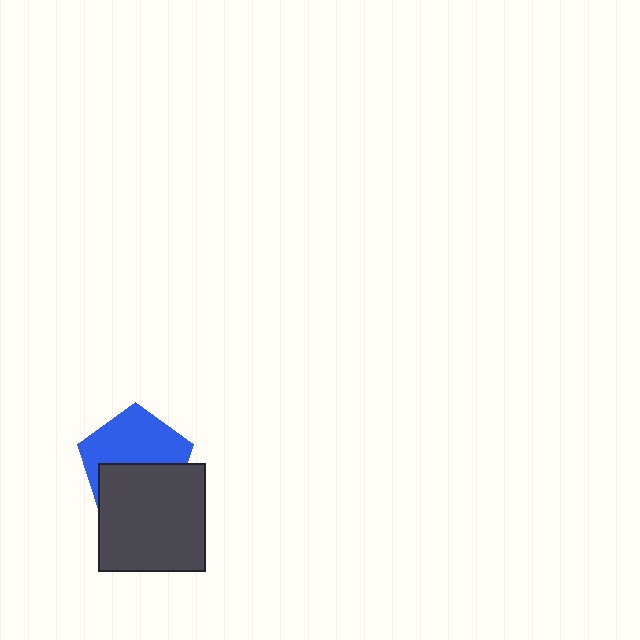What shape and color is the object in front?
The object in front is a dark gray square.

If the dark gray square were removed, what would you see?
You would see the complete blue pentagon.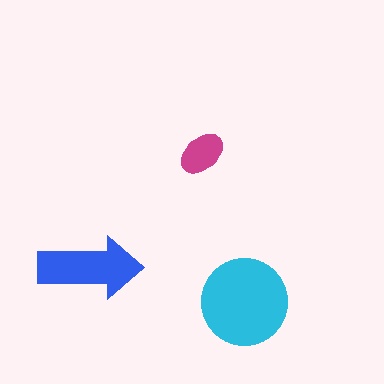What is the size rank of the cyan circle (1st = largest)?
1st.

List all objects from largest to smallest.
The cyan circle, the blue arrow, the magenta ellipse.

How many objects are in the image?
There are 3 objects in the image.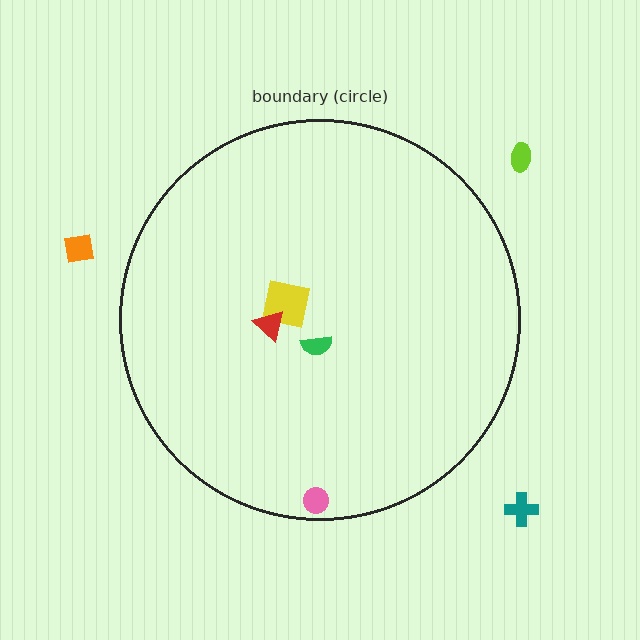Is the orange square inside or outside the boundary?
Outside.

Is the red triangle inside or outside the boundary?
Inside.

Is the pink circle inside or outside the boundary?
Inside.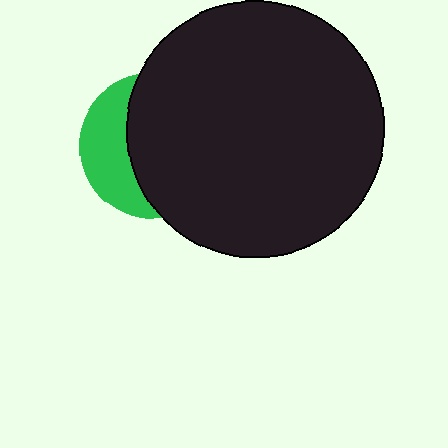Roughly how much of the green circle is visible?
A small part of it is visible (roughly 35%).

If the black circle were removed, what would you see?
You would see the complete green circle.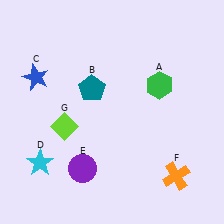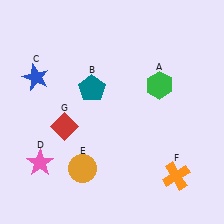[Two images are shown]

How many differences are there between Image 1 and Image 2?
There are 3 differences between the two images.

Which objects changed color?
D changed from cyan to pink. E changed from purple to orange. G changed from lime to red.